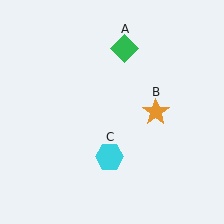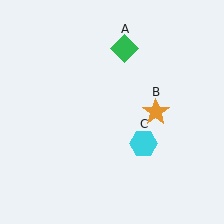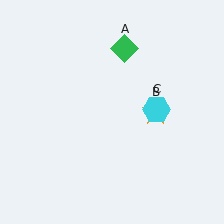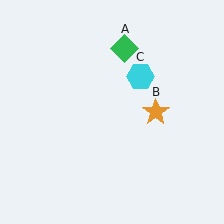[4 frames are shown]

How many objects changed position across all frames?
1 object changed position: cyan hexagon (object C).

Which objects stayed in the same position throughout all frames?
Green diamond (object A) and orange star (object B) remained stationary.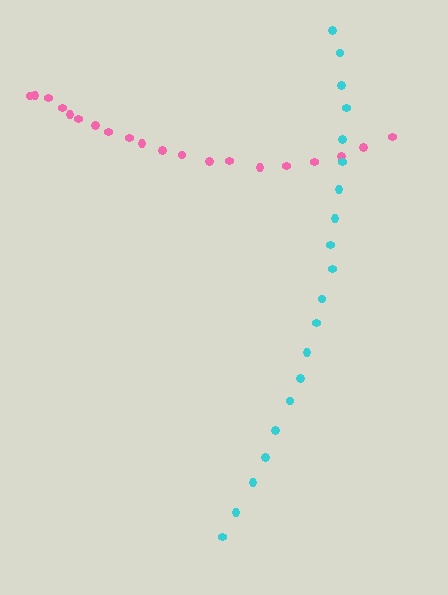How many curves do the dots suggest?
There are 2 distinct paths.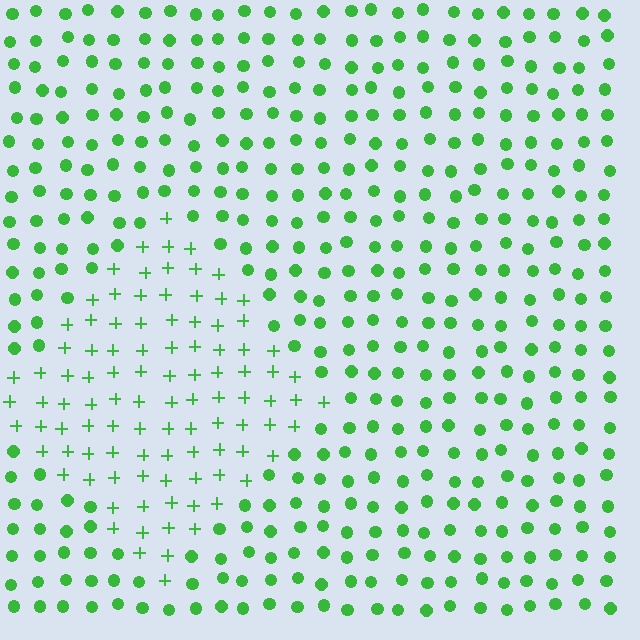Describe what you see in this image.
The image is filled with small green elements arranged in a uniform grid. A diamond-shaped region contains plus signs, while the surrounding area contains circles. The boundary is defined purely by the change in element shape.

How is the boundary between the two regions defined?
The boundary is defined by a change in element shape: plus signs inside vs. circles outside. All elements share the same color and spacing.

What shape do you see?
I see a diamond.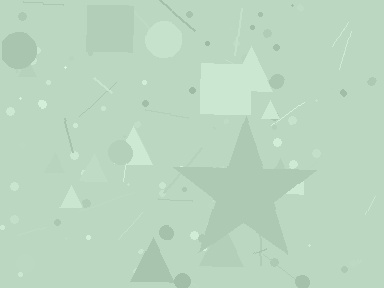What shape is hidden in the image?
A star is hidden in the image.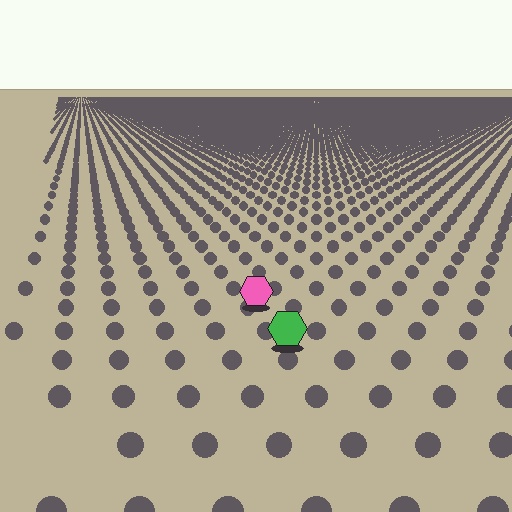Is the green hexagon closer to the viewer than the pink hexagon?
Yes. The green hexagon is closer — you can tell from the texture gradient: the ground texture is coarser near it.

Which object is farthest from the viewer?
The pink hexagon is farthest from the viewer. It appears smaller and the ground texture around it is denser.